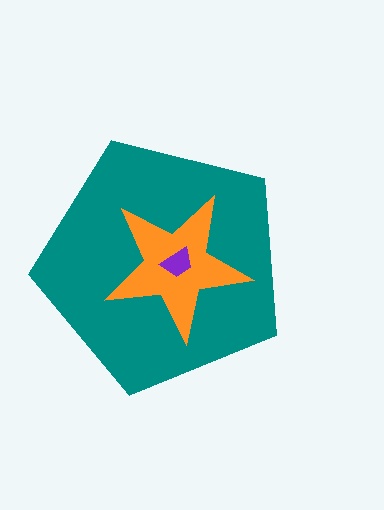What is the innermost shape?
The purple trapezoid.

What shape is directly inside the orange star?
The purple trapezoid.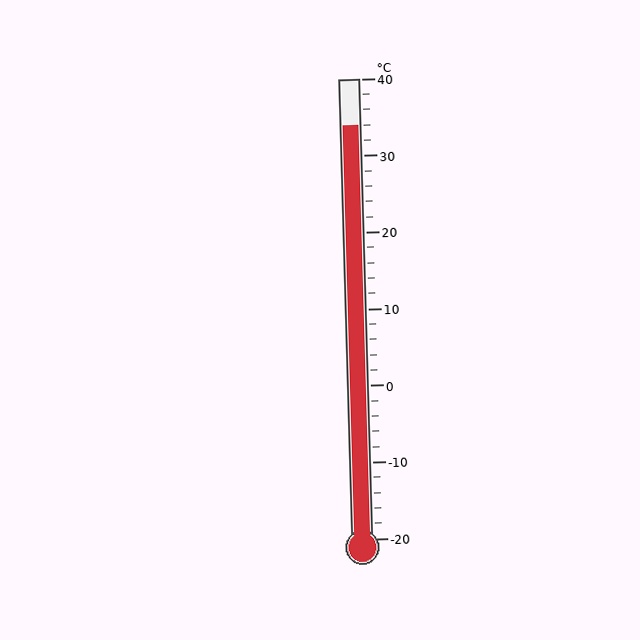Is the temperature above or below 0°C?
The temperature is above 0°C.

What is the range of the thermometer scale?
The thermometer scale ranges from -20°C to 40°C.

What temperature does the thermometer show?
The thermometer shows approximately 34°C.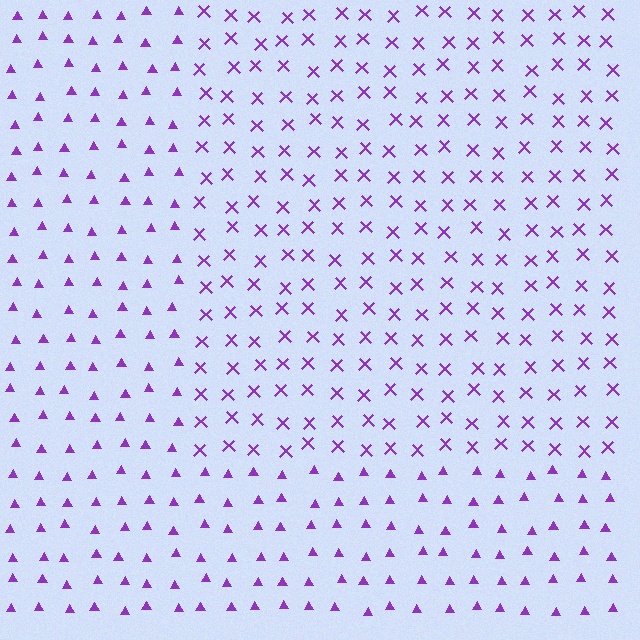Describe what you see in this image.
The image is filled with small purple elements arranged in a uniform grid. A rectangle-shaped region contains X marks, while the surrounding area contains triangles. The boundary is defined purely by the change in element shape.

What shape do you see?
I see a rectangle.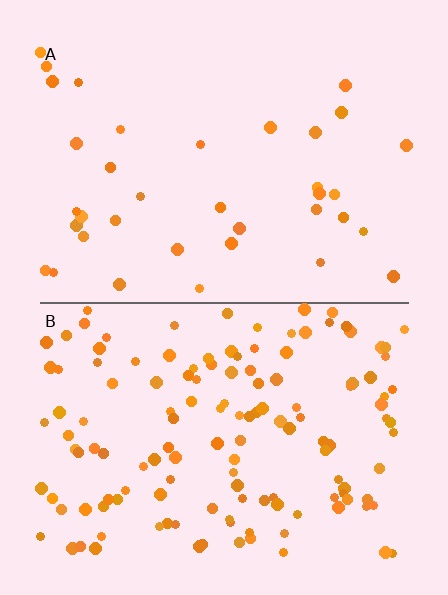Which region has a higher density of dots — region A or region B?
B (the bottom).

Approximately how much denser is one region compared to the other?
Approximately 3.8× — region B over region A.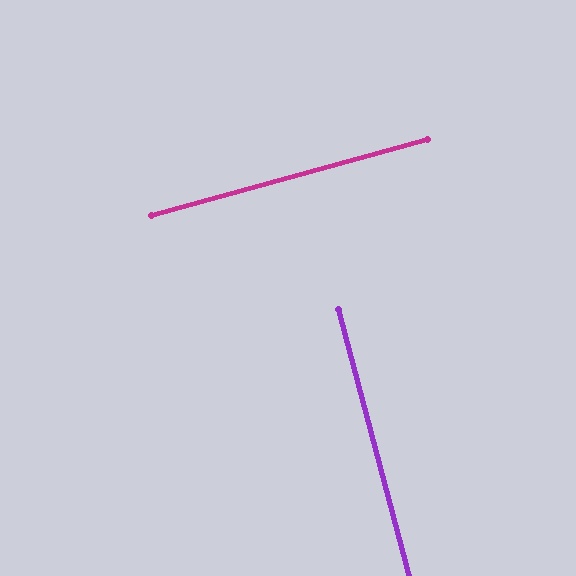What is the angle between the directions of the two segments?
Approximately 89 degrees.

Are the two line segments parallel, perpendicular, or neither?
Perpendicular — they meet at approximately 89°.